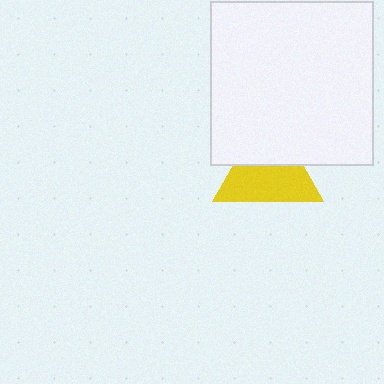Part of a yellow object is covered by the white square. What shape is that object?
It is a triangle.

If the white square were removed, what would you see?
You would see the complete yellow triangle.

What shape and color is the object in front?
The object in front is a white square.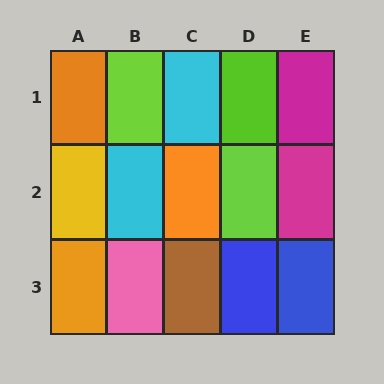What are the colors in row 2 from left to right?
Yellow, cyan, orange, lime, magenta.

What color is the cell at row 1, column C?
Cyan.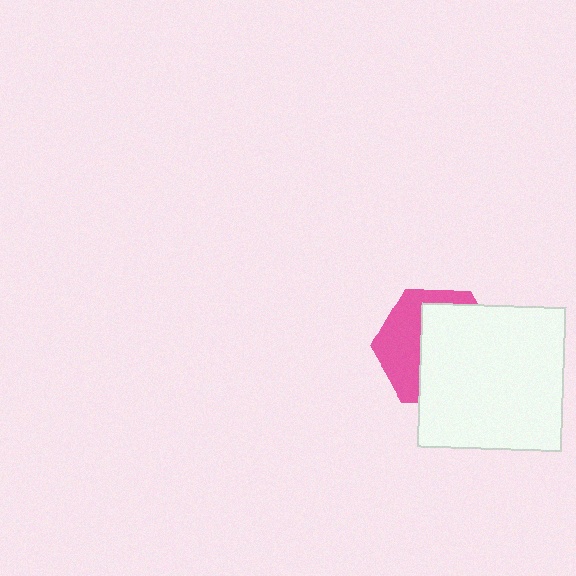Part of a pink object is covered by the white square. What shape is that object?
It is a hexagon.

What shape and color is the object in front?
The object in front is a white square.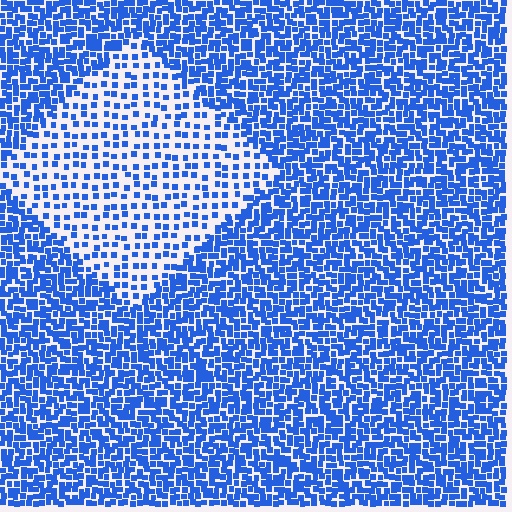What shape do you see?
I see a diamond.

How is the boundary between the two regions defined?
The boundary is defined by a change in element density (approximately 2.4x ratio). All elements are the same color, size, and shape.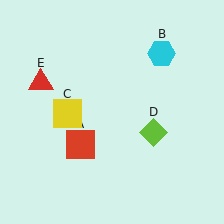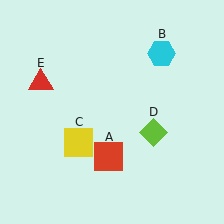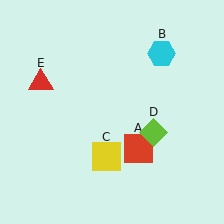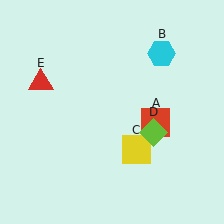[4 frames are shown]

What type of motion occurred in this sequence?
The red square (object A), yellow square (object C) rotated counterclockwise around the center of the scene.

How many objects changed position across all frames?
2 objects changed position: red square (object A), yellow square (object C).